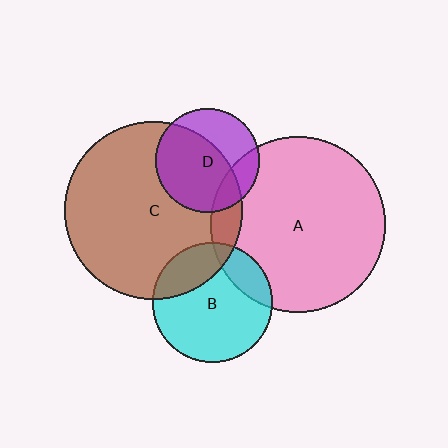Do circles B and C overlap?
Yes.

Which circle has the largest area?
Circle C (brown).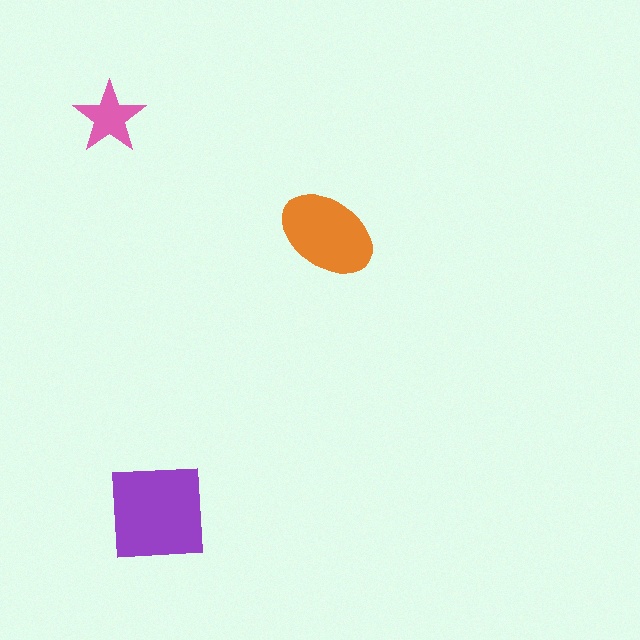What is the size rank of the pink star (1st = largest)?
3rd.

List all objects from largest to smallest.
The purple square, the orange ellipse, the pink star.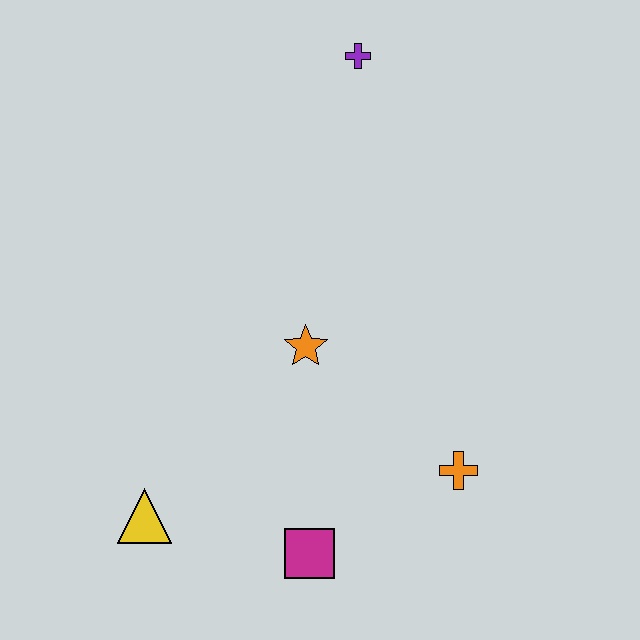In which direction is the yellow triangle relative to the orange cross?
The yellow triangle is to the left of the orange cross.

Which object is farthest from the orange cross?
The purple cross is farthest from the orange cross.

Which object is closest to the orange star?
The orange cross is closest to the orange star.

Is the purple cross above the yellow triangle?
Yes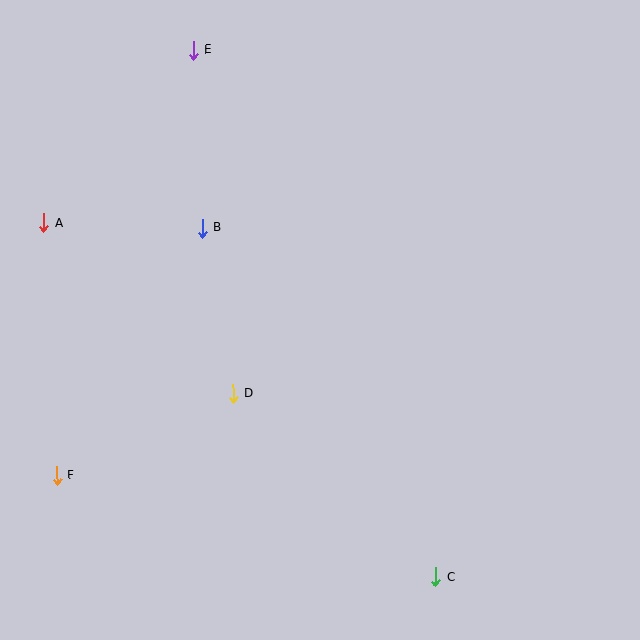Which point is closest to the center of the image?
Point D at (233, 393) is closest to the center.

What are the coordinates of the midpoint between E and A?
The midpoint between E and A is at (118, 136).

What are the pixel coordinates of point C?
Point C is at (435, 577).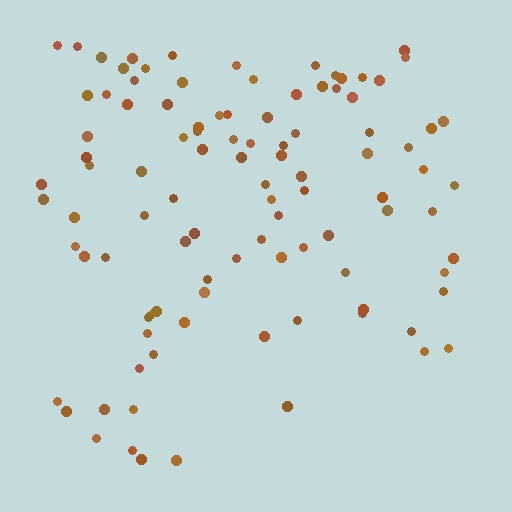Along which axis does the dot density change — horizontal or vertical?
Vertical.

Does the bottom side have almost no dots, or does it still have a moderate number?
Still a moderate number, just noticeably fewer than the top.